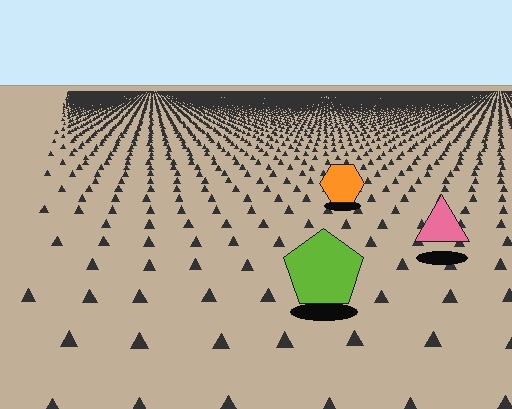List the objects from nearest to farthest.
From nearest to farthest: the lime pentagon, the pink triangle, the orange hexagon.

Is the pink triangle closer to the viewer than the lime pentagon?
No. The lime pentagon is closer — you can tell from the texture gradient: the ground texture is coarser near it.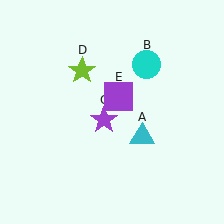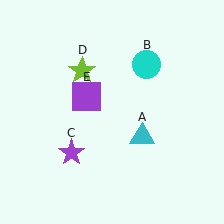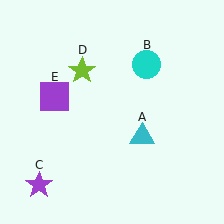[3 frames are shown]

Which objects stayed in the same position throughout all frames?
Cyan triangle (object A) and cyan circle (object B) and lime star (object D) remained stationary.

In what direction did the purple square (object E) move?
The purple square (object E) moved left.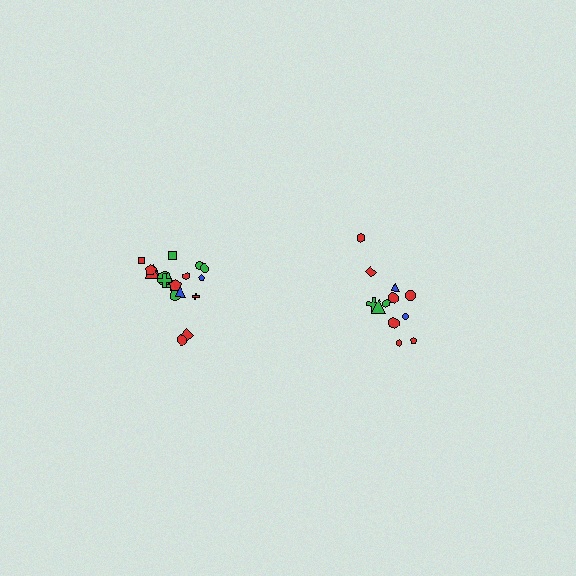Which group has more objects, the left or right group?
The left group.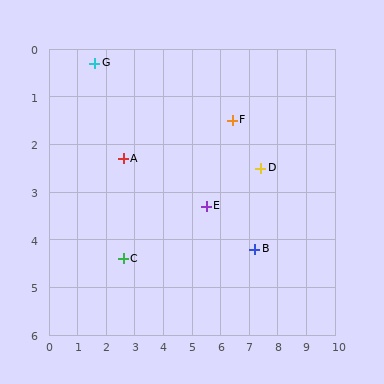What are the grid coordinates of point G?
Point G is at approximately (1.6, 0.3).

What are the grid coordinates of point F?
Point F is at approximately (6.4, 1.5).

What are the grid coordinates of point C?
Point C is at approximately (2.6, 4.4).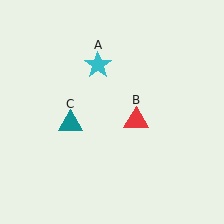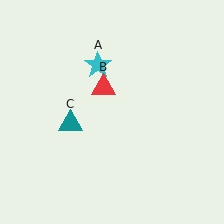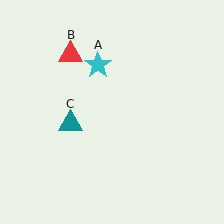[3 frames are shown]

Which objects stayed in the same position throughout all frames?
Cyan star (object A) and teal triangle (object C) remained stationary.